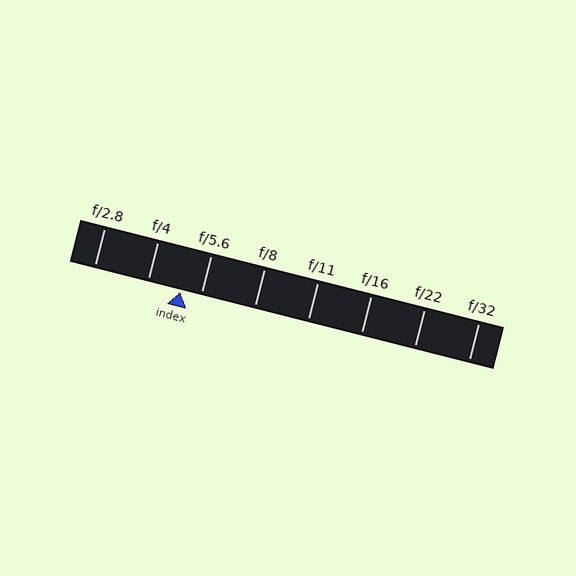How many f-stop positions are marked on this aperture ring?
There are 8 f-stop positions marked.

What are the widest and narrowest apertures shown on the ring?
The widest aperture shown is f/2.8 and the narrowest is f/32.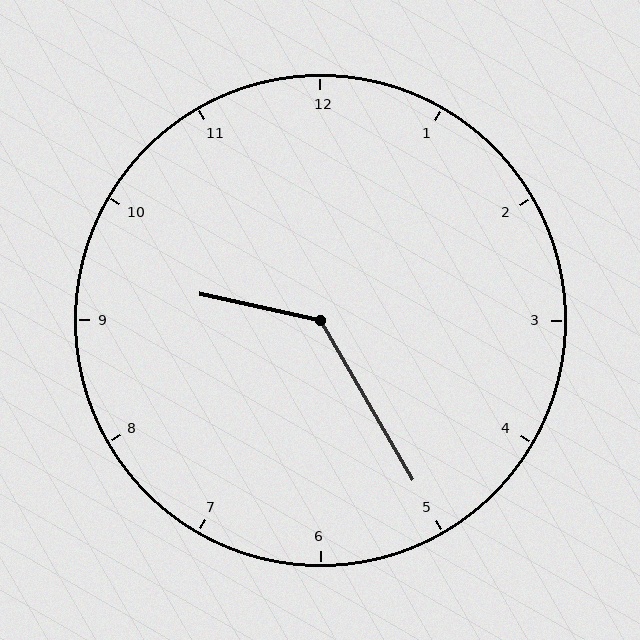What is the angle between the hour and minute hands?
Approximately 132 degrees.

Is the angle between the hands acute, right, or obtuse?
It is obtuse.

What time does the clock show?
9:25.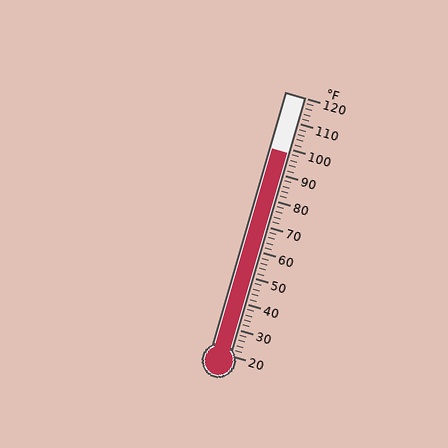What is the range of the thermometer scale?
The thermometer scale ranges from 20°F to 120°F.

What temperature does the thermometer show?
The thermometer shows approximately 98°F.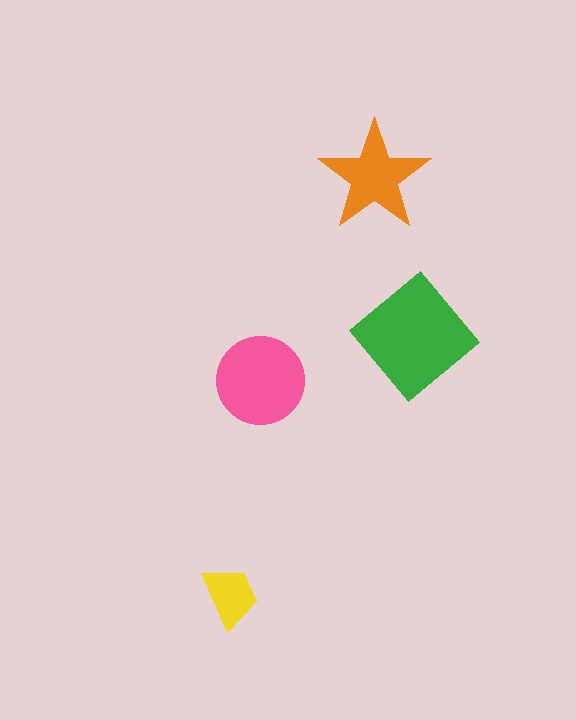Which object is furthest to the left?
The yellow trapezoid is leftmost.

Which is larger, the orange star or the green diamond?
The green diamond.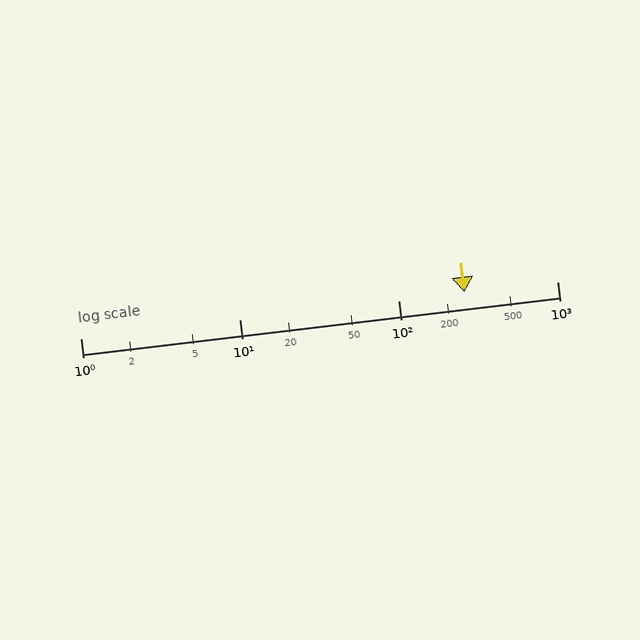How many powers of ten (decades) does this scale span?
The scale spans 3 decades, from 1 to 1000.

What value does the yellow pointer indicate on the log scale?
The pointer indicates approximately 260.